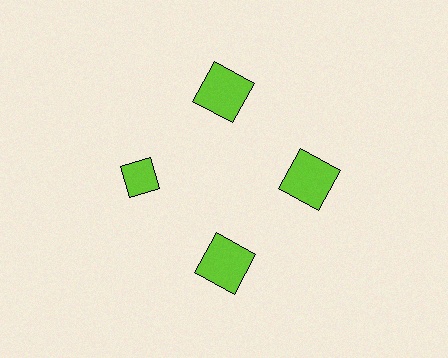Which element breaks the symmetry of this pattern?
The lime diamond at roughly the 9 o'clock position breaks the symmetry. All other shapes are lime squares.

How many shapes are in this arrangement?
There are 4 shapes arranged in a ring pattern.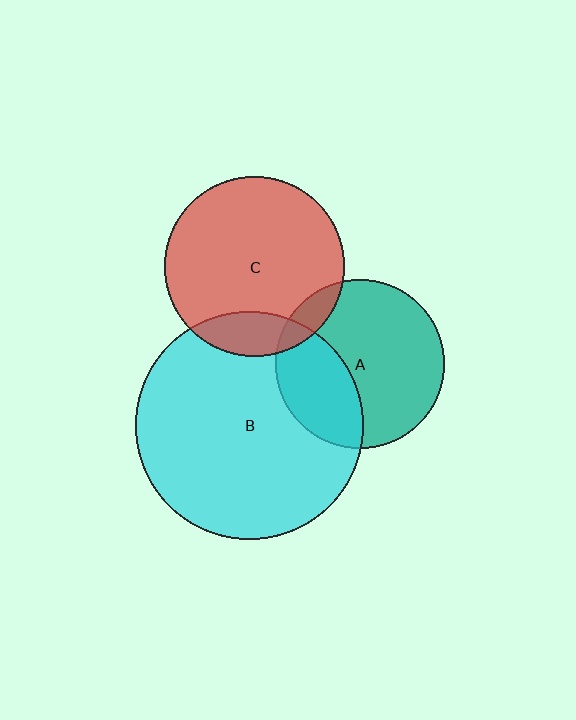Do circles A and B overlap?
Yes.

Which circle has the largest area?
Circle B (cyan).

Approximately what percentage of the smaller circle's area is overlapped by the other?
Approximately 35%.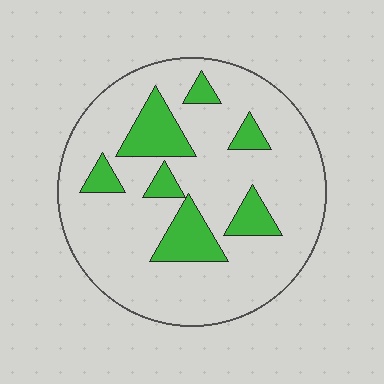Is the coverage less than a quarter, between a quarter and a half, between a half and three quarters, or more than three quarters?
Less than a quarter.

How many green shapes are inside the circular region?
7.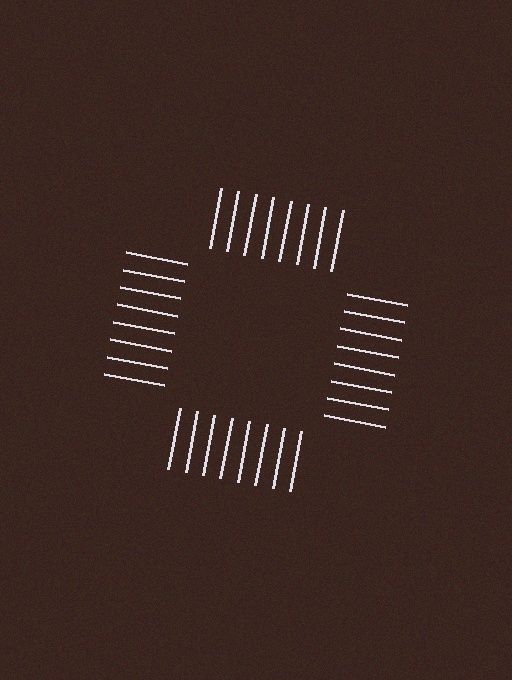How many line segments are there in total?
32 — 8 along each of the 4 edges.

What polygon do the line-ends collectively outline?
An illusory square — the line segments terminate on its edges but no continuous stroke is drawn.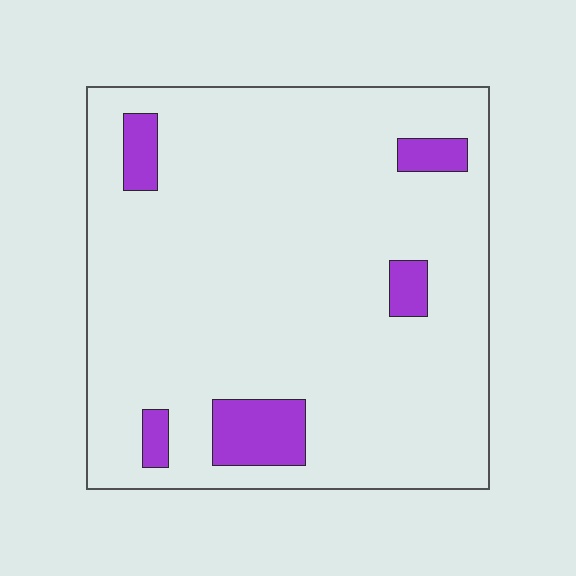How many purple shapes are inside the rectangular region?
5.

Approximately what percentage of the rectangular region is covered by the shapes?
Approximately 10%.